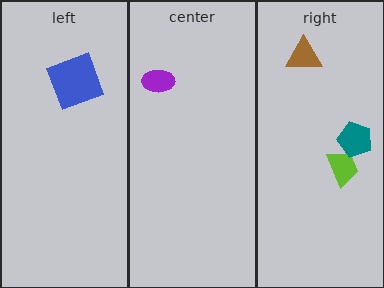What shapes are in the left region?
The blue square.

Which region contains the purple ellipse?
The center region.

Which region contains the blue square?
The left region.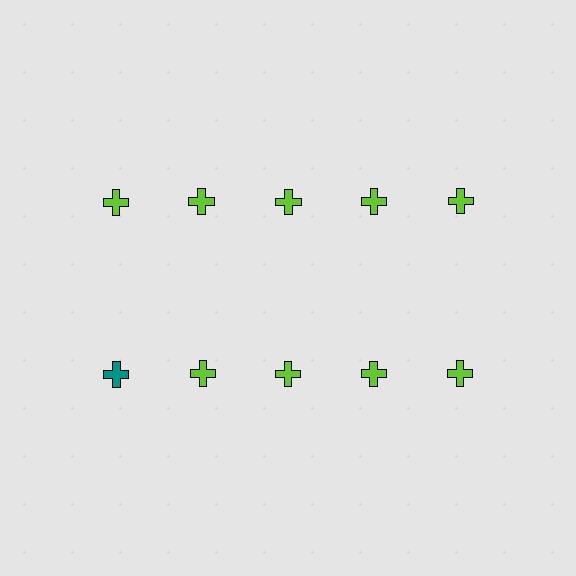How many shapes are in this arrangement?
There are 10 shapes arranged in a grid pattern.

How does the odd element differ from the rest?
It has a different color: teal instead of lime.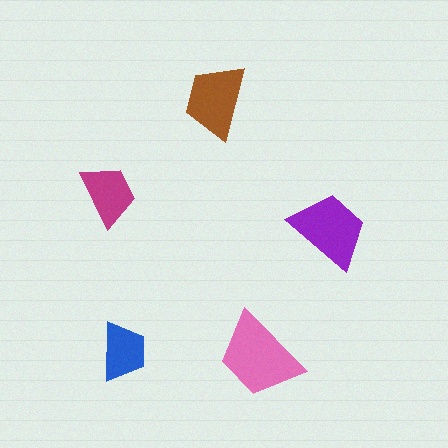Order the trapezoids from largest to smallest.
the pink one, the purple one, the brown one, the magenta one, the blue one.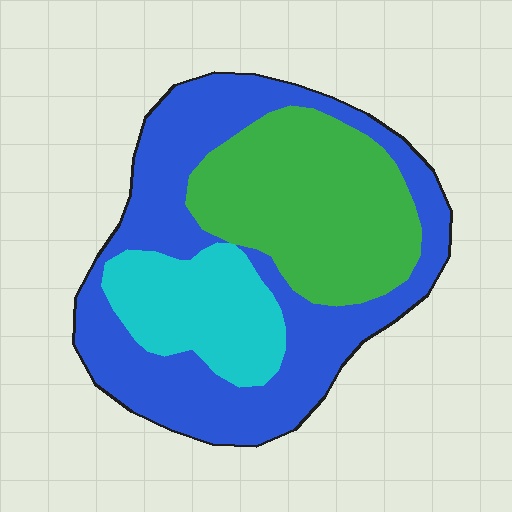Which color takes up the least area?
Cyan, at roughly 20%.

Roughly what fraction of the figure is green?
Green covers 32% of the figure.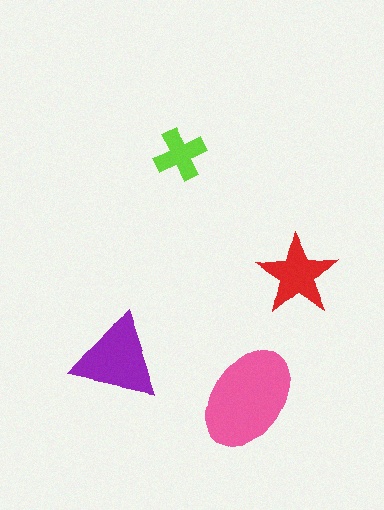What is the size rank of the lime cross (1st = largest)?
4th.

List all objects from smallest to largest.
The lime cross, the red star, the purple triangle, the pink ellipse.